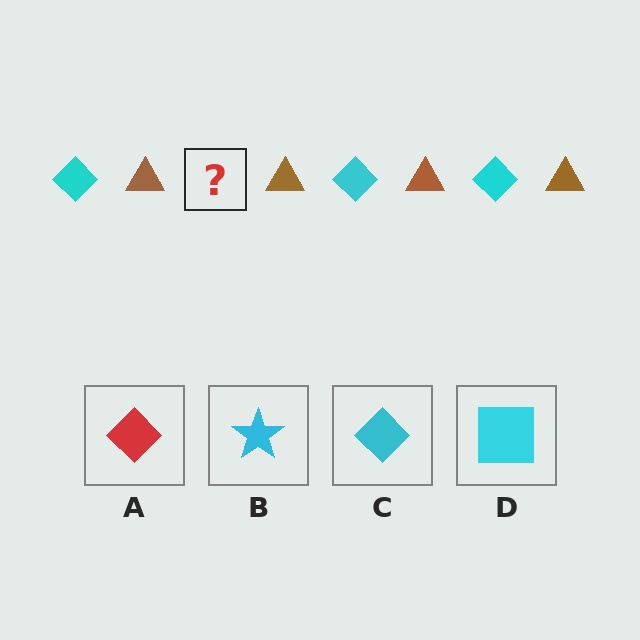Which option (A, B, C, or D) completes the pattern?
C.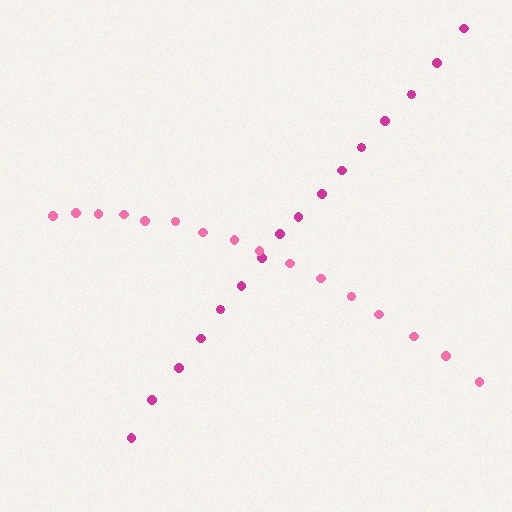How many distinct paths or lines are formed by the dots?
There are 2 distinct paths.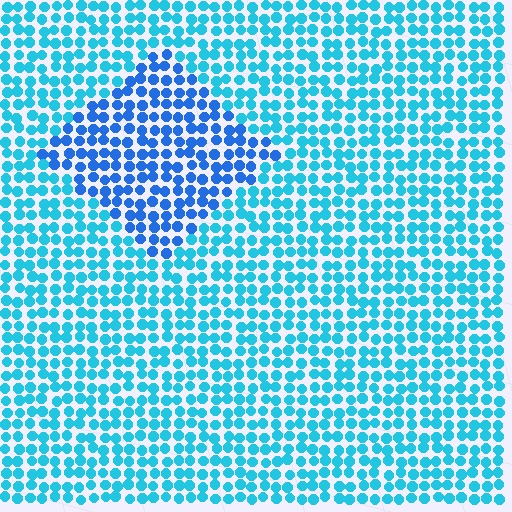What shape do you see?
I see a diamond.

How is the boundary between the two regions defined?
The boundary is defined purely by a slight shift in hue (about 28 degrees). Spacing, size, and orientation are identical on both sides.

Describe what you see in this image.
The image is filled with small cyan elements in a uniform arrangement. A diamond-shaped region is visible where the elements are tinted to a slightly different hue, forming a subtle color boundary.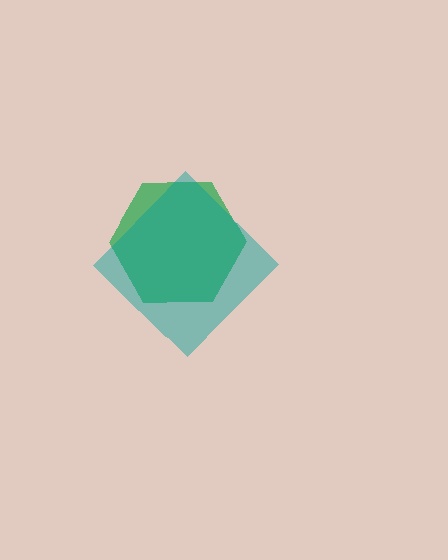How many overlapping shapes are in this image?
There are 2 overlapping shapes in the image.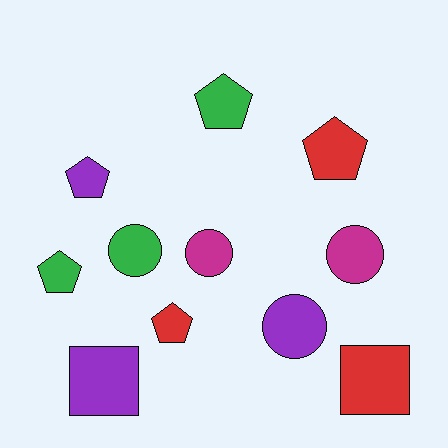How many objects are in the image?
There are 11 objects.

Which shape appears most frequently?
Pentagon, with 5 objects.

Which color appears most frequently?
Green, with 3 objects.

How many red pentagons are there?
There are 2 red pentagons.